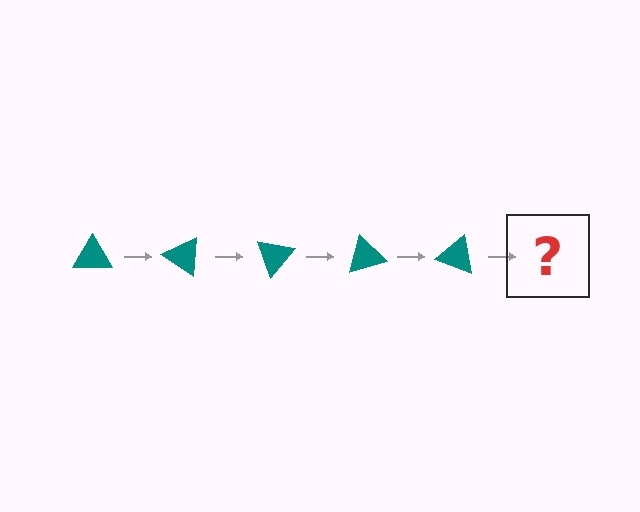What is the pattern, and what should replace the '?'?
The pattern is that the triangle rotates 35 degrees each step. The '?' should be a teal triangle rotated 175 degrees.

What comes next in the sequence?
The next element should be a teal triangle rotated 175 degrees.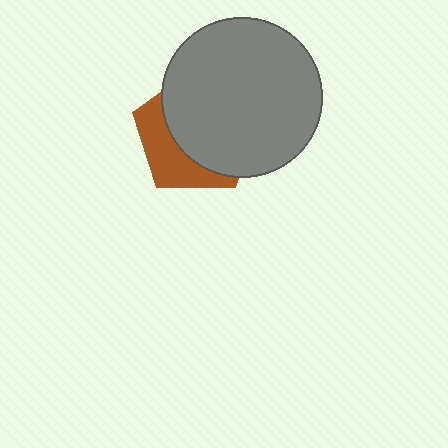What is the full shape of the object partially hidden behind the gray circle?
The partially hidden object is a brown pentagon.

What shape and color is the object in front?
The object in front is a gray circle.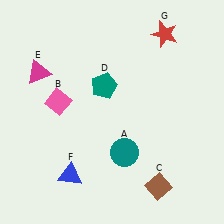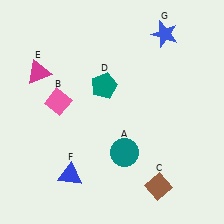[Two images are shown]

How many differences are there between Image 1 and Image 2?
There is 1 difference between the two images.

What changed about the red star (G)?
In Image 1, G is red. In Image 2, it changed to blue.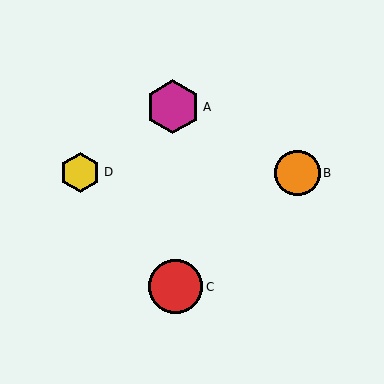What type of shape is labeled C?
Shape C is a red circle.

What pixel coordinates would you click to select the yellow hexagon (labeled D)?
Click at (80, 172) to select the yellow hexagon D.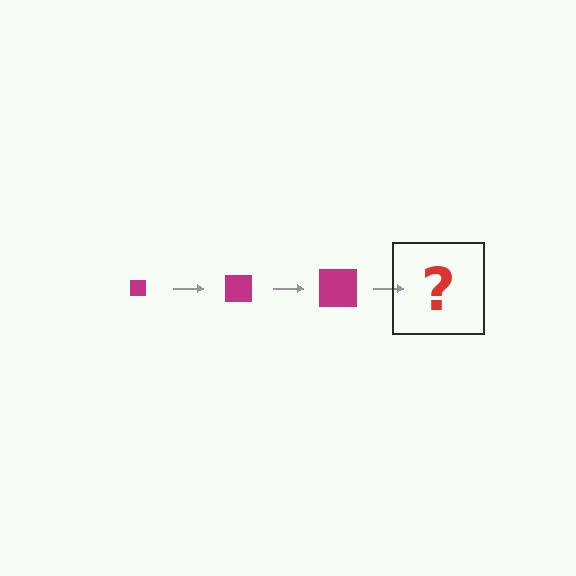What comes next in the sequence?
The next element should be a magenta square, larger than the previous one.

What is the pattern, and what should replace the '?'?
The pattern is that the square gets progressively larger each step. The '?' should be a magenta square, larger than the previous one.